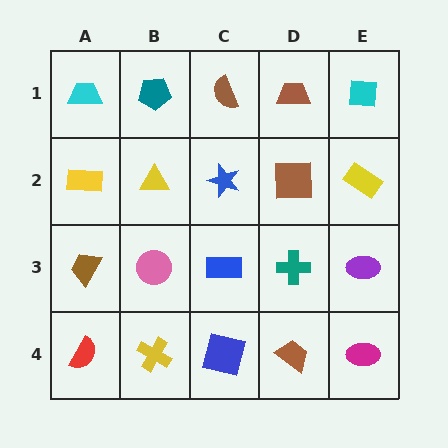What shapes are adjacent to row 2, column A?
A cyan trapezoid (row 1, column A), a brown trapezoid (row 3, column A), a yellow triangle (row 2, column B).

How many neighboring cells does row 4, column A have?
2.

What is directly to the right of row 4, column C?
A brown trapezoid.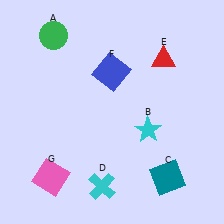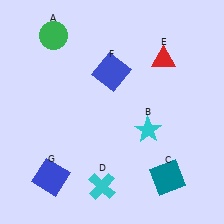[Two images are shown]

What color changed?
The square (G) changed from pink in Image 1 to blue in Image 2.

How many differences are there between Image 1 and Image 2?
There is 1 difference between the two images.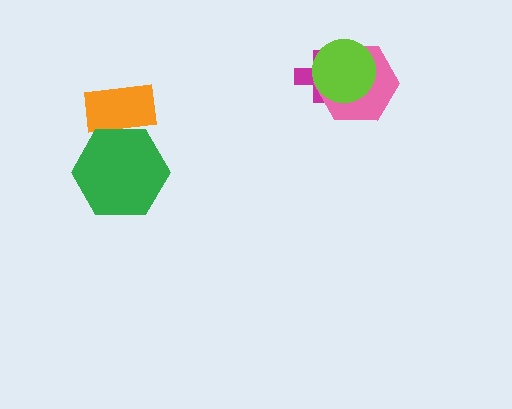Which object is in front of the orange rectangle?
The green hexagon is in front of the orange rectangle.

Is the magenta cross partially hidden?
Yes, it is partially covered by another shape.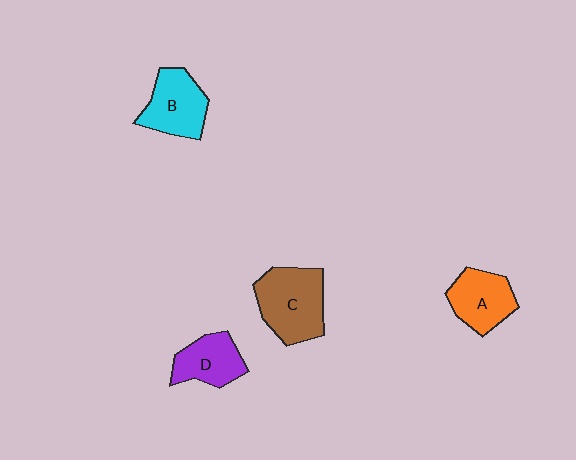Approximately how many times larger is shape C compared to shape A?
Approximately 1.4 times.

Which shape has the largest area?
Shape C (brown).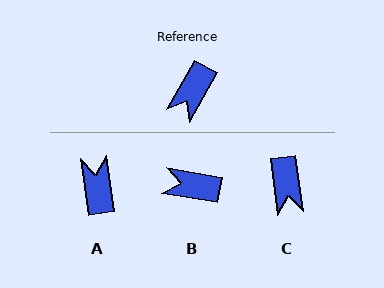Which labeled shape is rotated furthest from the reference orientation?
A, about 143 degrees away.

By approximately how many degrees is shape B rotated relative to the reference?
Approximately 70 degrees clockwise.